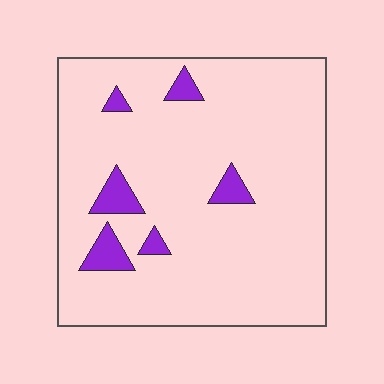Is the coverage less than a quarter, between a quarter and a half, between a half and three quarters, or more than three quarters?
Less than a quarter.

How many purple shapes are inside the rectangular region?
6.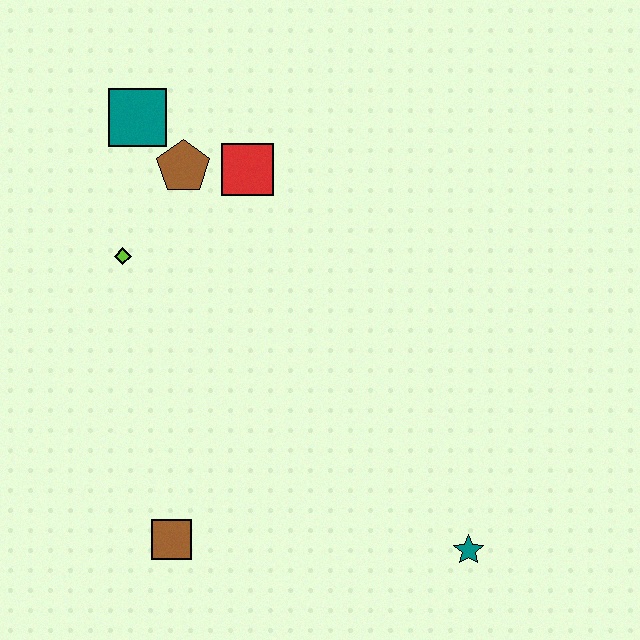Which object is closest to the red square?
The brown pentagon is closest to the red square.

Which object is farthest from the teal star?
The teal square is farthest from the teal star.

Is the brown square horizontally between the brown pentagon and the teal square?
Yes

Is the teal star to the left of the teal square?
No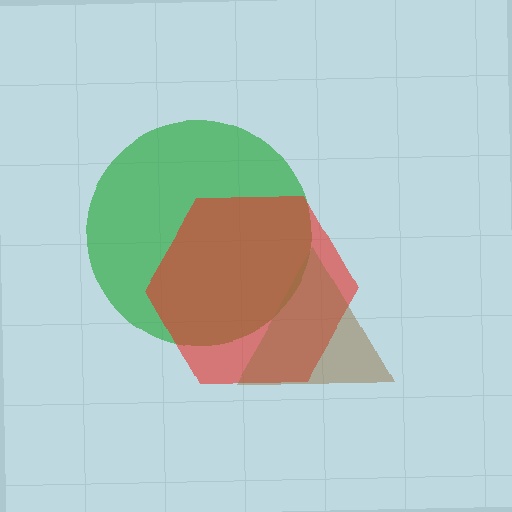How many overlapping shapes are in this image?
There are 3 overlapping shapes in the image.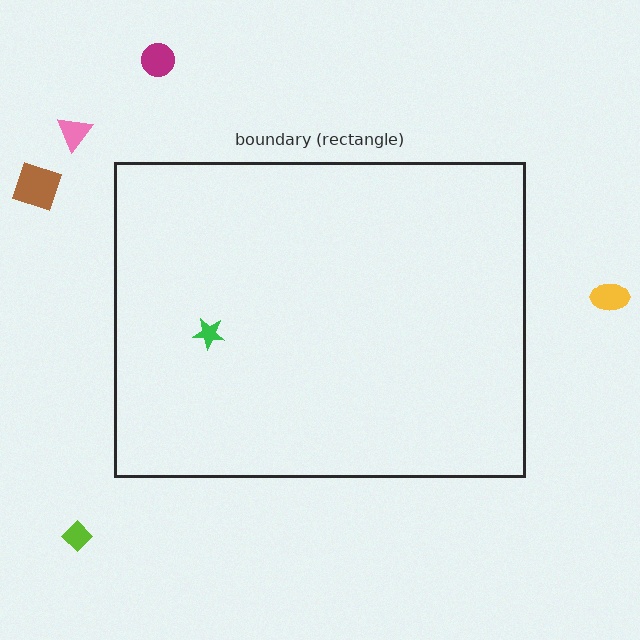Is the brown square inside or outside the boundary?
Outside.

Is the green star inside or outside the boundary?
Inside.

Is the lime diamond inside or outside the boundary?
Outside.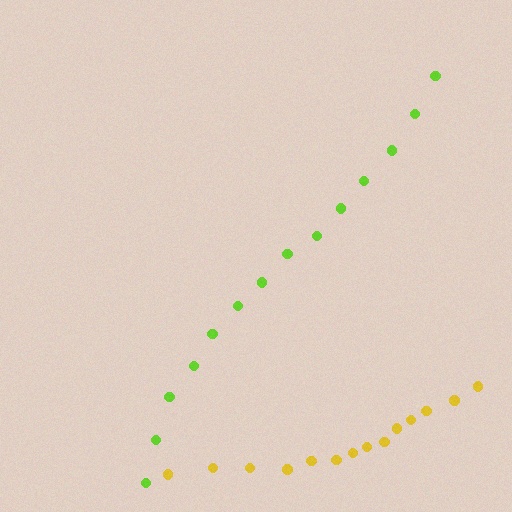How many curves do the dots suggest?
There are 2 distinct paths.